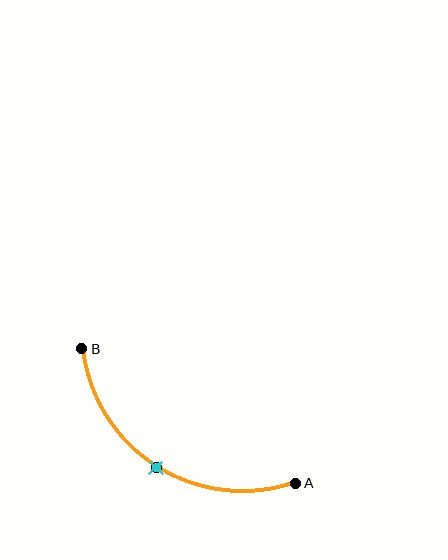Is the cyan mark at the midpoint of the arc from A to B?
Yes. The cyan mark lies on the arc at equal arc-length from both A and B — it is the arc midpoint.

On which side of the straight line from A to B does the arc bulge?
The arc bulges below the straight line connecting A and B.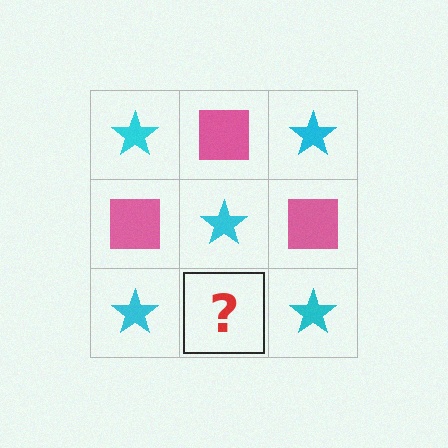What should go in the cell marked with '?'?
The missing cell should contain a pink square.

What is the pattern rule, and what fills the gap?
The rule is that it alternates cyan star and pink square in a checkerboard pattern. The gap should be filled with a pink square.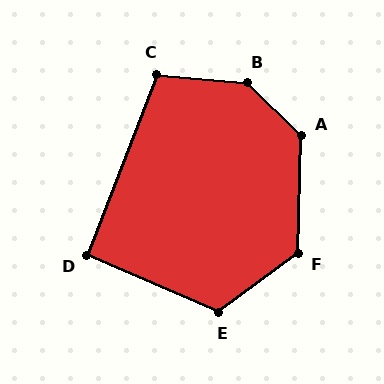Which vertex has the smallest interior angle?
D, at approximately 92 degrees.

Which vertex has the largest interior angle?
B, at approximately 140 degrees.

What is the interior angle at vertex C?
Approximately 106 degrees (obtuse).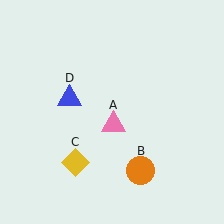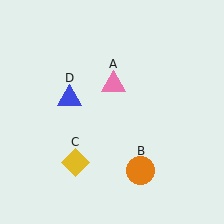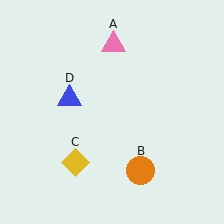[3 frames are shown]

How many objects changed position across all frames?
1 object changed position: pink triangle (object A).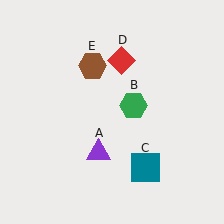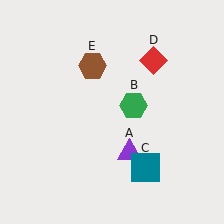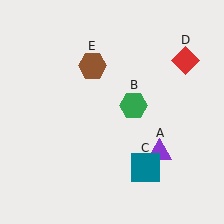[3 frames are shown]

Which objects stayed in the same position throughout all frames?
Green hexagon (object B) and teal square (object C) and brown hexagon (object E) remained stationary.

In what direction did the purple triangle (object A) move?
The purple triangle (object A) moved right.